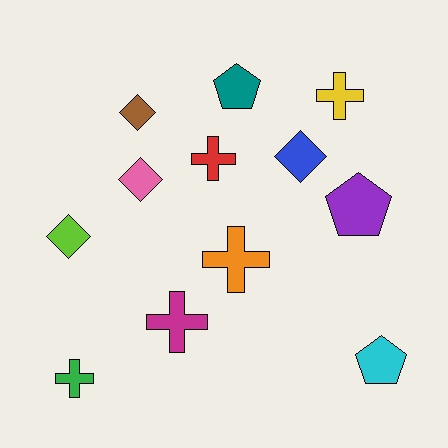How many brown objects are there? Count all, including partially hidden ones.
There is 1 brown object.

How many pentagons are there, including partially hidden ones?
There are 3 pentagons.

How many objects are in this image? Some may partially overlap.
There are 12 objects.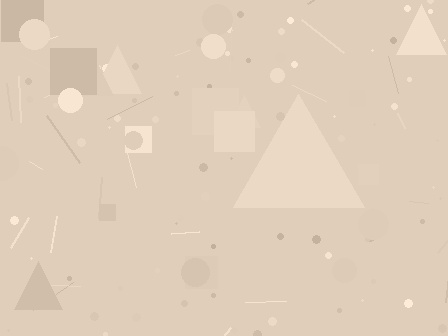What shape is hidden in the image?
A triangle is hidden in the image.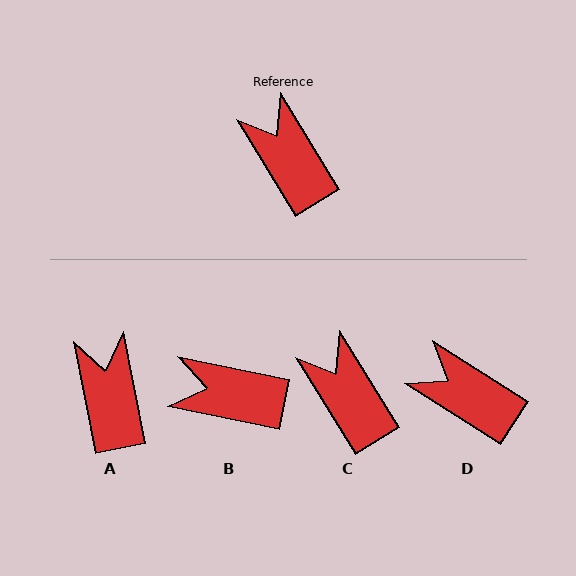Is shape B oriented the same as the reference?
No, it is off by about 47 degrees.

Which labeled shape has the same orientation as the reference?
C.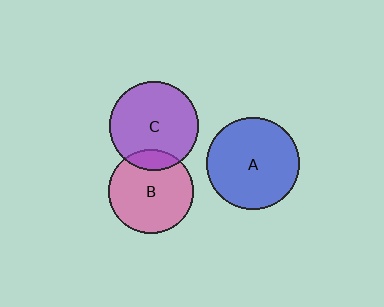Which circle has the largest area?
Circle A (blue).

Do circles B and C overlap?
Yes.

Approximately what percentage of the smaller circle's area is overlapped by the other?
Approximately 15%.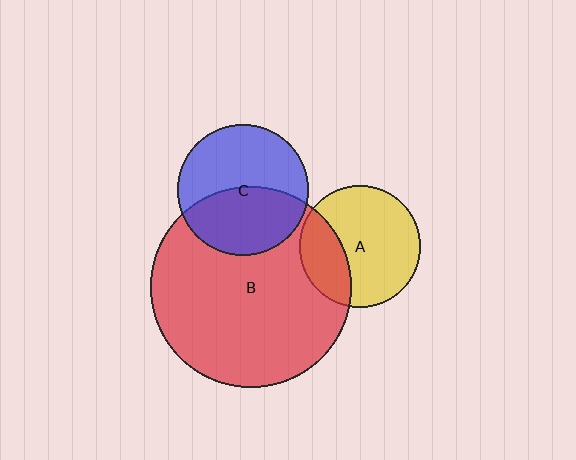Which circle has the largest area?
Circle B (red).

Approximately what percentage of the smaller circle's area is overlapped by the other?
Approximately 30%.